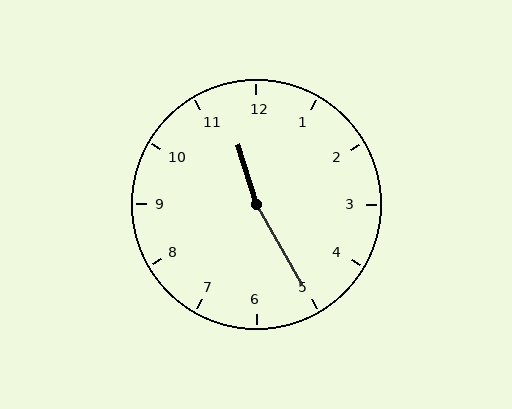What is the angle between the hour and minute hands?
Approximately 168 degrees.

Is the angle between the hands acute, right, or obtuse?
It is obtuse.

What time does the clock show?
11:25.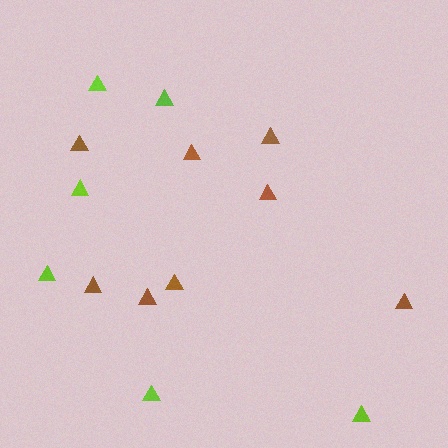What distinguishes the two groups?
There are 2 groups: one group of lime triangles (6) and one group of brown triangles (8).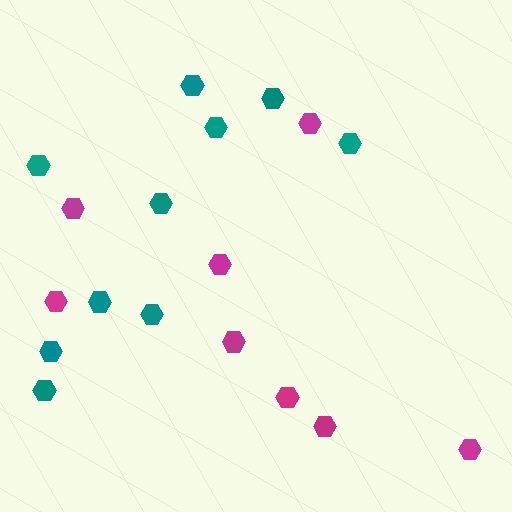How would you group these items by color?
There are 2 groups: one group of teal hexagons (10) and one group of magenta hexagons (8).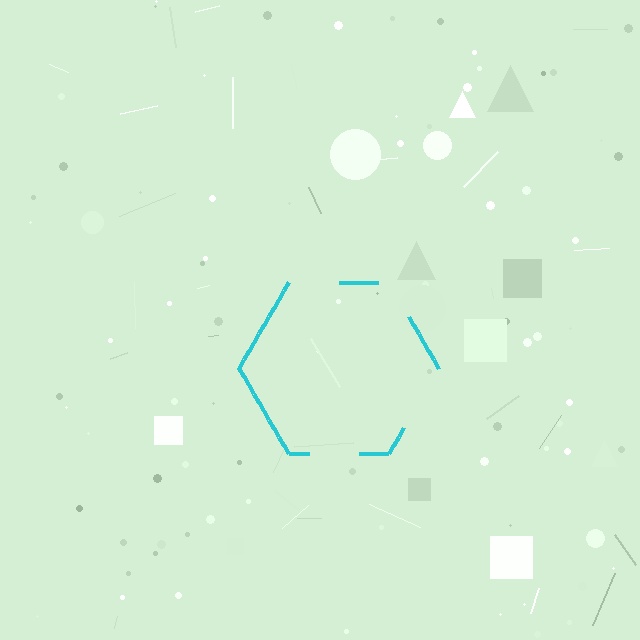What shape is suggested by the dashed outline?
The dashed outline suggests a hexagon.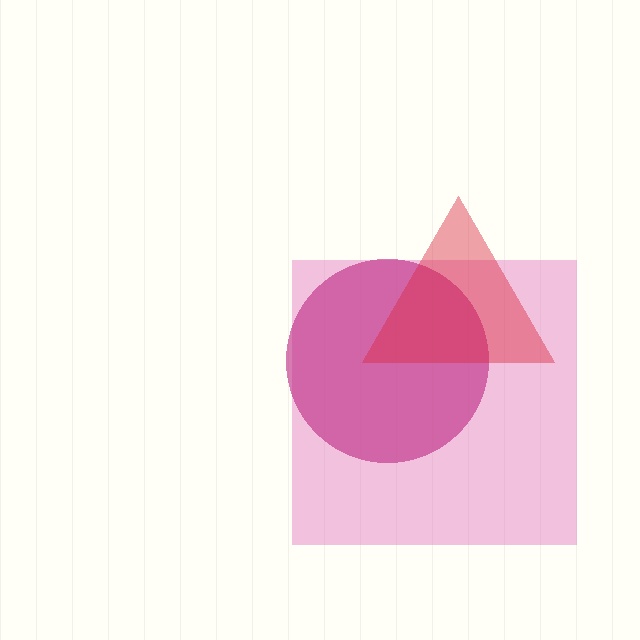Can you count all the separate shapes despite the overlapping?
Yes, there are 3 separate shapes.